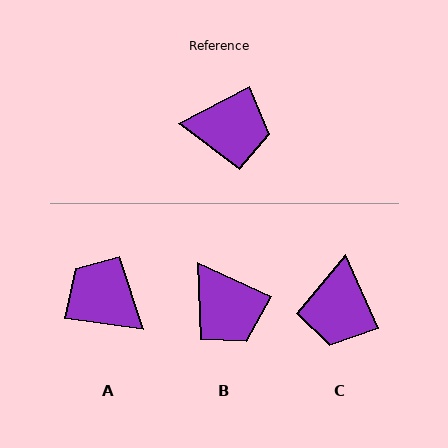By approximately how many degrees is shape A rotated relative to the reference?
Approximately 145 degrees counter-clockwise.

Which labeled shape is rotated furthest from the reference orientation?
A, about 145 degrees away.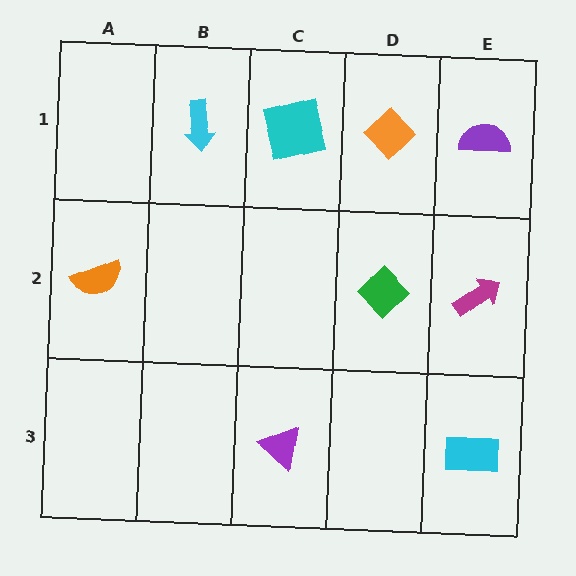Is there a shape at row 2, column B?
No, that cell is empty.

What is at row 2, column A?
An orange semicircle.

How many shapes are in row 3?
2 shapes.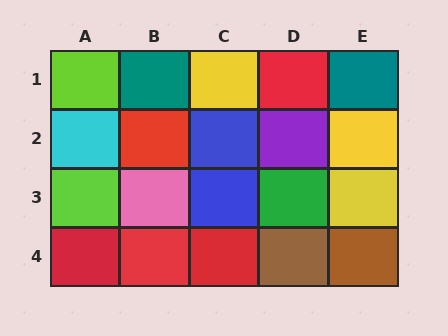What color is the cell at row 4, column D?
Brown.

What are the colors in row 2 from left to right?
Cyan, red, blue, purple, yellow.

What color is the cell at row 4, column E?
Brown.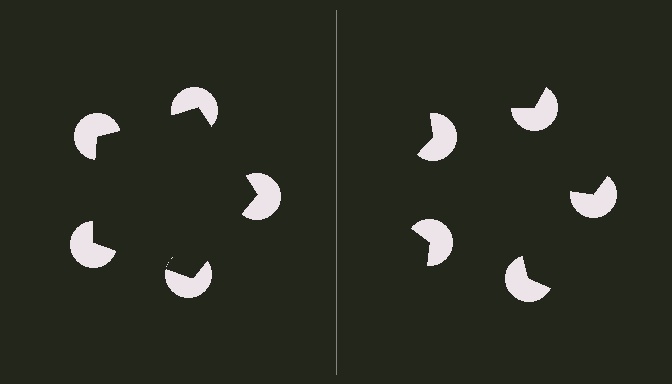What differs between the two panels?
The pac-man discs are positioned identically on both sides; only the wedge orientations differ. On the left they align to a pentagon; on the right they are misaligned.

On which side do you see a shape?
An illusory pentagon appears on the left side. On the right side the wedge cuts are rotated, so no coherent shape forms.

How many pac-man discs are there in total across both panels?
10 — 5 on each side.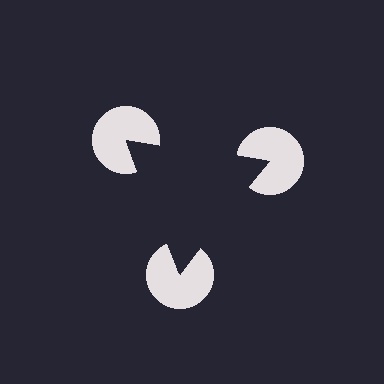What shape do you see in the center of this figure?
An illusory triangle — its edges are inferred from the aligned wedge cuts in the pac-man discs, not physically drawn.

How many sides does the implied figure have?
3 sides.